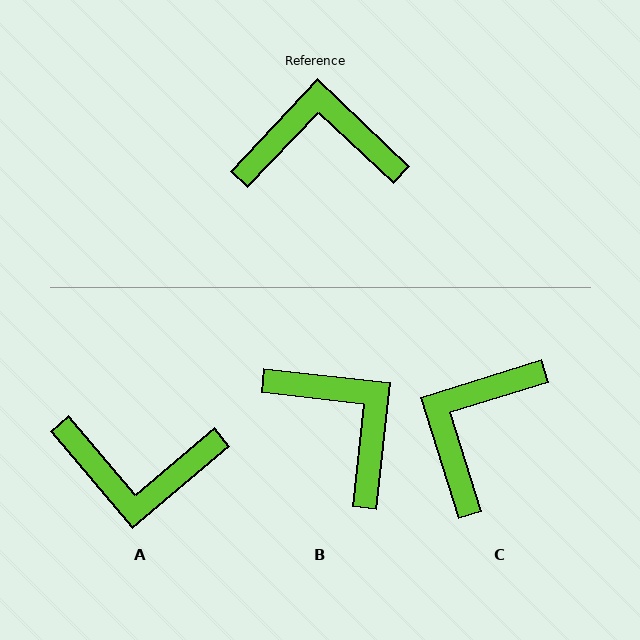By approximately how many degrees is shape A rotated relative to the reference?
Approximately 174 degrees counter-clockwise.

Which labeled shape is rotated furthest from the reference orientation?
A, about 174 degrees away.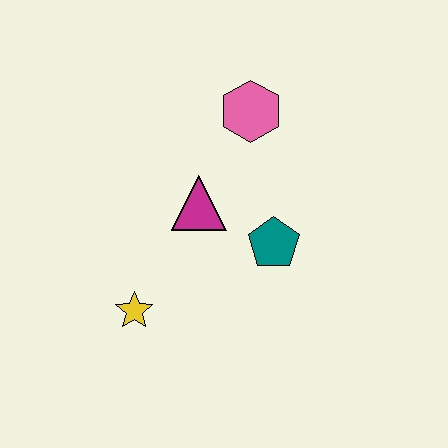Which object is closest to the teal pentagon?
The magenta triangle is closest to the teal pentagon.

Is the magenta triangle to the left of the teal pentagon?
Yes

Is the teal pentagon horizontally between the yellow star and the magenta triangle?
No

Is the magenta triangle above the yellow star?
Yes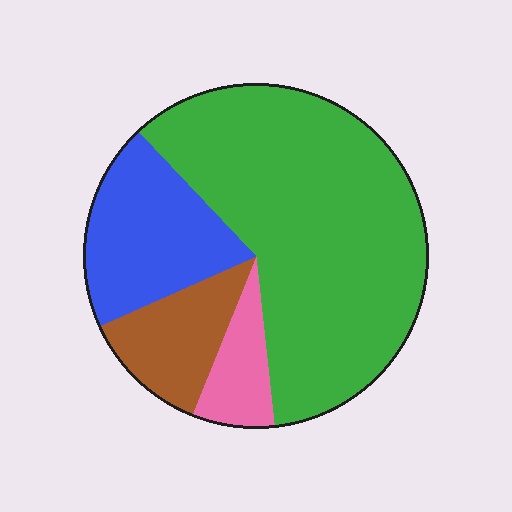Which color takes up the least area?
Pink, at roughly 10%.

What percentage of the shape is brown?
Brown takes up about one eighth (1/8) of the shape.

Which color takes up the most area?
Green, at roughly 60%.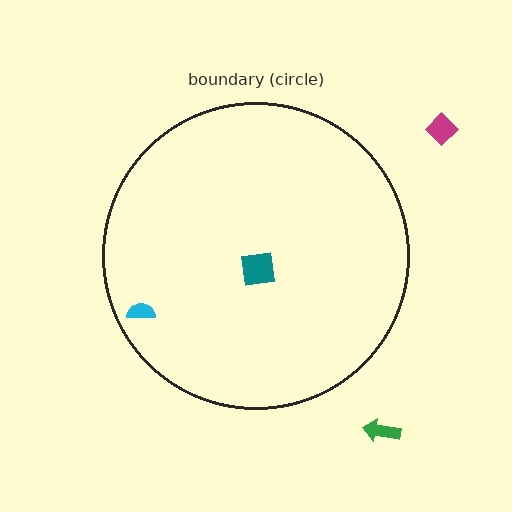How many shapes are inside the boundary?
2 inside, 2 outside.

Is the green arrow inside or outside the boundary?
Outside.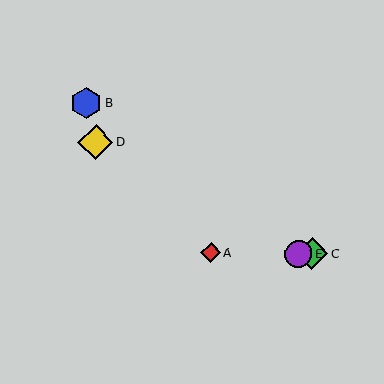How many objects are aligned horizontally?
3 objects (A, C, E) are aligned horizontally.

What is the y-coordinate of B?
Object B is at y≈103.